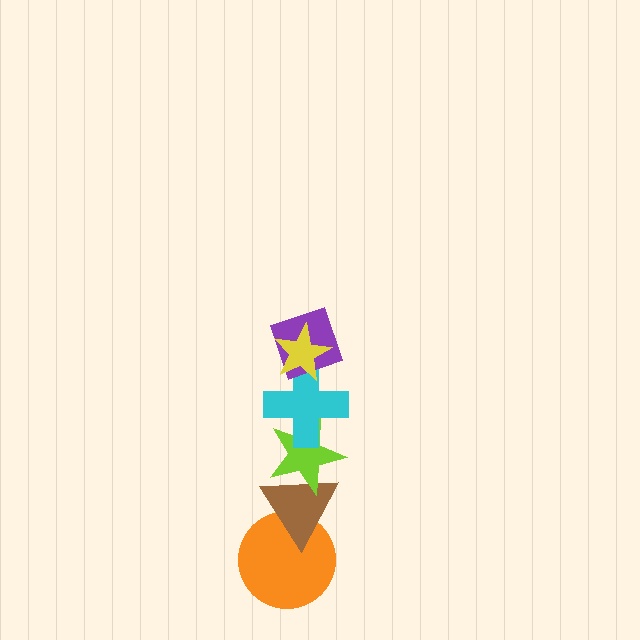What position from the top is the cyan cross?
The cyan cross is 3rd from the top.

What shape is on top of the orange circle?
The brown triangle is on top of the orange circle.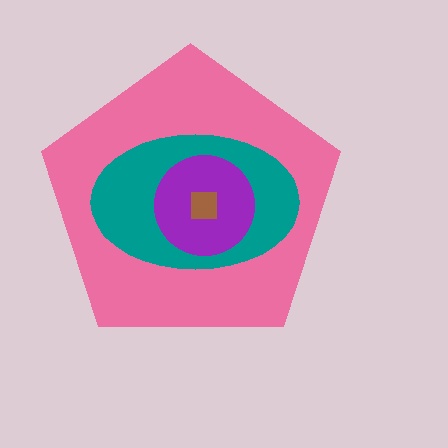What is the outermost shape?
The pink pentagon.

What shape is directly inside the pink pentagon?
The teal ellipse.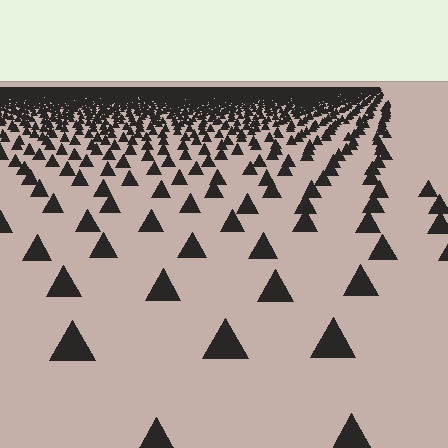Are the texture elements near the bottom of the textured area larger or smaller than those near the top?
Larger. Near the bottom, elements are closer to the viewer and appear at a bigger on-screen size.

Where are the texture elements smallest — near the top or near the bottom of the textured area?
Near the top.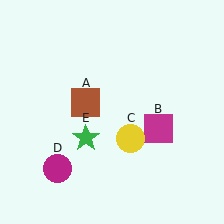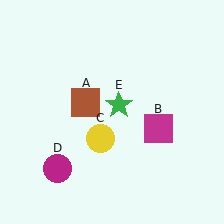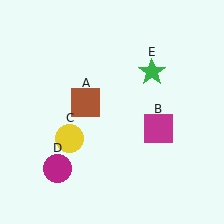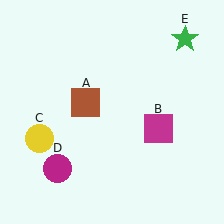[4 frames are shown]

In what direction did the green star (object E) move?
The green star (object E) moved up and to the right.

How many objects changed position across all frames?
2 objects changed position: yellow circle (object C), green star (object E).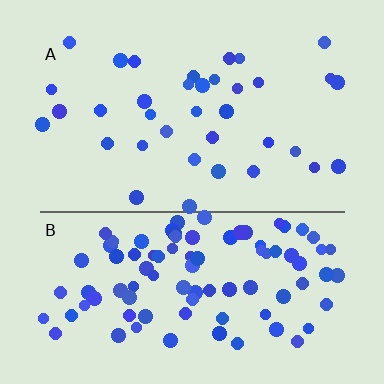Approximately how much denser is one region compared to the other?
Approximately 2.6× — region B over region A.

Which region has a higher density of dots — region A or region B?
B (the bottom).